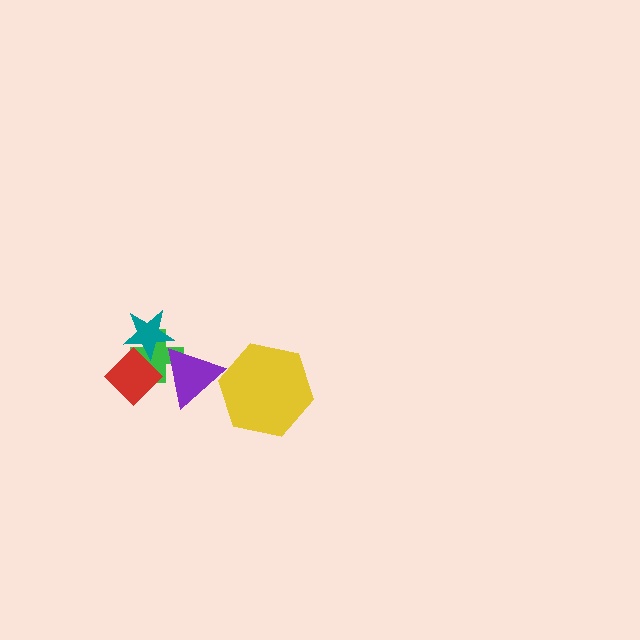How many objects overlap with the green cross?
3 objects overlap with the green cross.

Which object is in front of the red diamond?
The teal star is in front of the red diamond.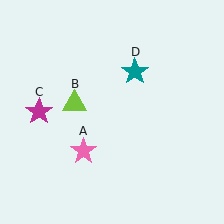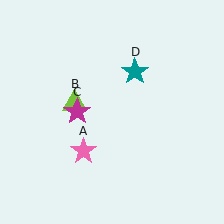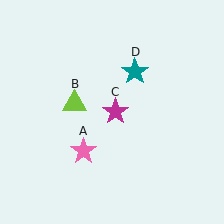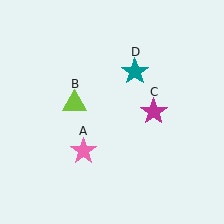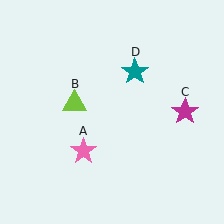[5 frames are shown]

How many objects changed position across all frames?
1 object changed position: magenta star (object C).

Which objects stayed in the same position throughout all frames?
Pink star (object A) and lime triangle (object B) and teal star (object D) remained stationary.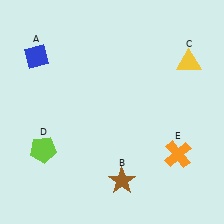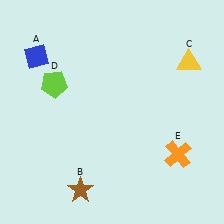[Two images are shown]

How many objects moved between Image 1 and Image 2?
2 objects moved between the two images.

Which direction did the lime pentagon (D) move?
The lime pentagon (D) moved up.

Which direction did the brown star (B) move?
The brown star (B) moved left.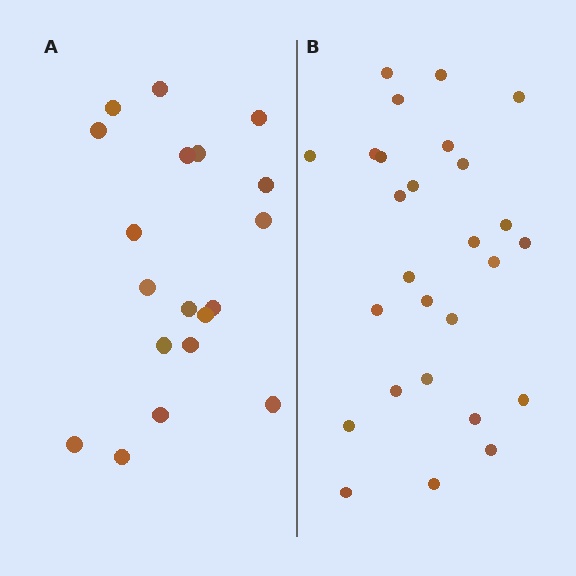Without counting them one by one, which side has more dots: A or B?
Region B (the right region) has more dots.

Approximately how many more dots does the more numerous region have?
Region B has roughly 8 or so more dots than region A.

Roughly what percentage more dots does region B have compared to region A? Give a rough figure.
About 40% more.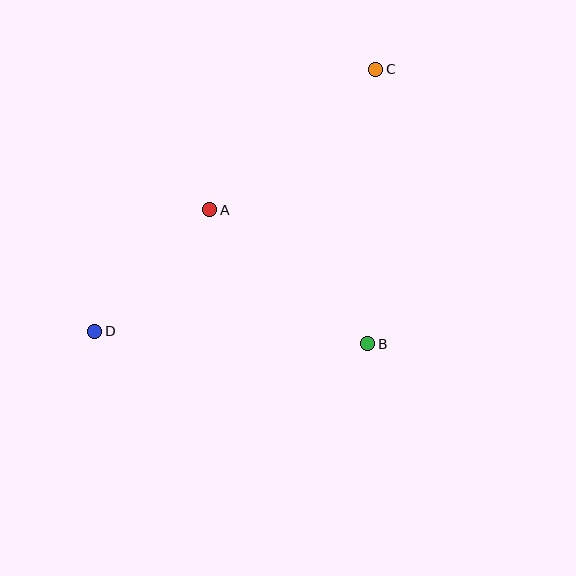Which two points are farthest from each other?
Points C and D are farthest from each other.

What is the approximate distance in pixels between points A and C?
The distance between A and C is approximately 218 pixels.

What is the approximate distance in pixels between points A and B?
The distance between A and B is approximately 207 pixels.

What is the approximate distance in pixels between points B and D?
The distance between B and D is approximately 273 pixels.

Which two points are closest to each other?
Points A and D are closest to each other.